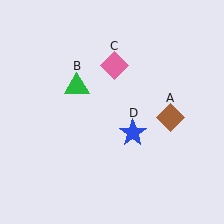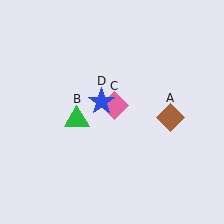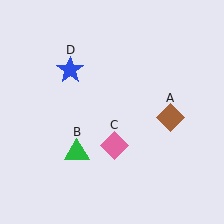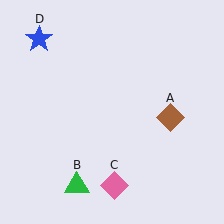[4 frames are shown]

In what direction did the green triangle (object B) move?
The green triangle (object B) moved down.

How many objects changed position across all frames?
3 objects changed position: green triangle (object B), pink diamond (object C), blue star (object D).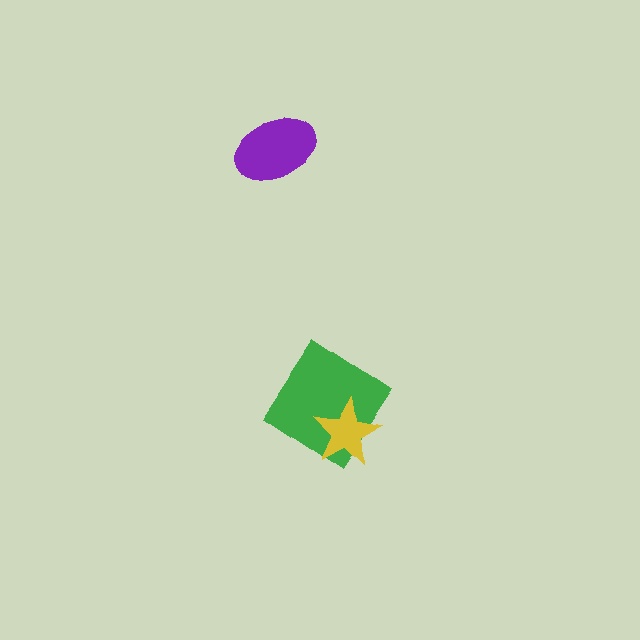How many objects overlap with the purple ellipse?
0 objects overlap with the purple ellipse.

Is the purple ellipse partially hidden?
No, no other shape covers it.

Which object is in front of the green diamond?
The yellow star is in front of the green diamond.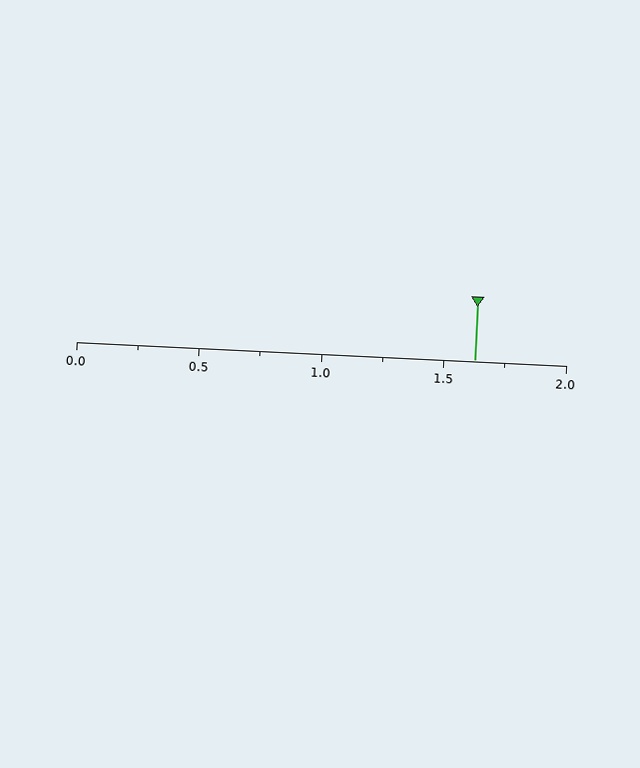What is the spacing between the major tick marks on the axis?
The major ticks are spaced 0.5 apart.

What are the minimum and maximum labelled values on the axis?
The axis runs from 0.0 to 2.0.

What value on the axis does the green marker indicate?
The marker indicates approximately 1.62.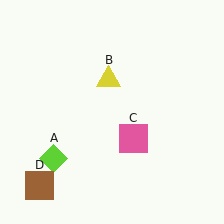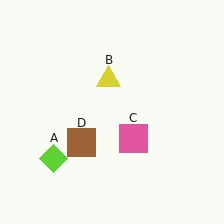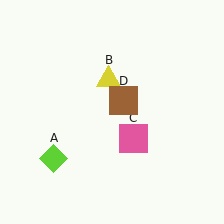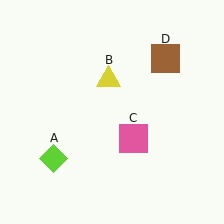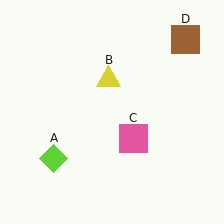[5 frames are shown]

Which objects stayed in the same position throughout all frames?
Lime diamond (object A) and yellow triangle (object B) and pink square (object C) remained stationary.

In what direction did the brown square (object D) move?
The brown square (object D) moved up and to the right.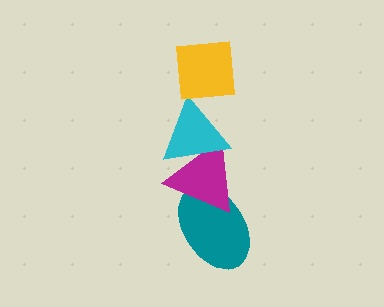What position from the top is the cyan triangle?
The cyan triangle is 2nd from the top.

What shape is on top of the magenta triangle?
The cyan triangle is on top of the magenta triangle.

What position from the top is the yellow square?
The yellow square is 1st from the top.